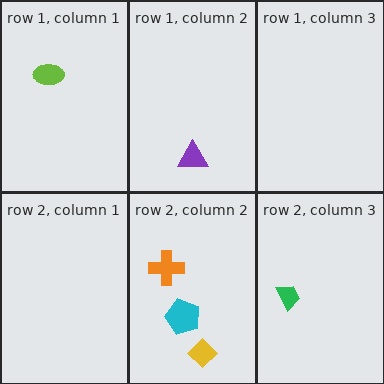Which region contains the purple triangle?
The row 1, column 2 region.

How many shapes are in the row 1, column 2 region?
1.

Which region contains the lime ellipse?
The row 1, column 1 region.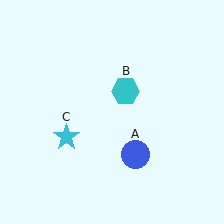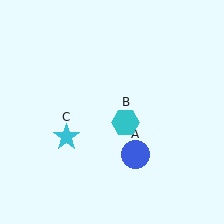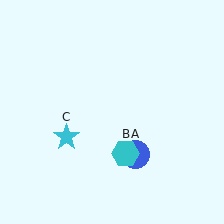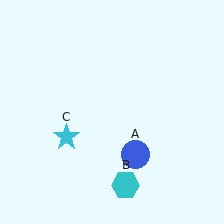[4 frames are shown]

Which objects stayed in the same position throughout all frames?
Blue circle (object A) and cyan star (object C) remained stationary.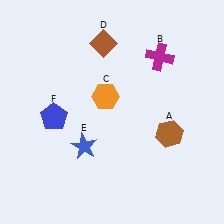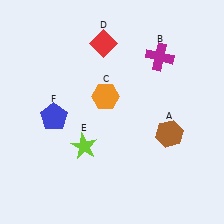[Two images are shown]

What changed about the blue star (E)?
In Image 1, E is blue. In Image 2, it changed to lime.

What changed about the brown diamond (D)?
In Image 1, D is brown. In Image 2, it changed to red.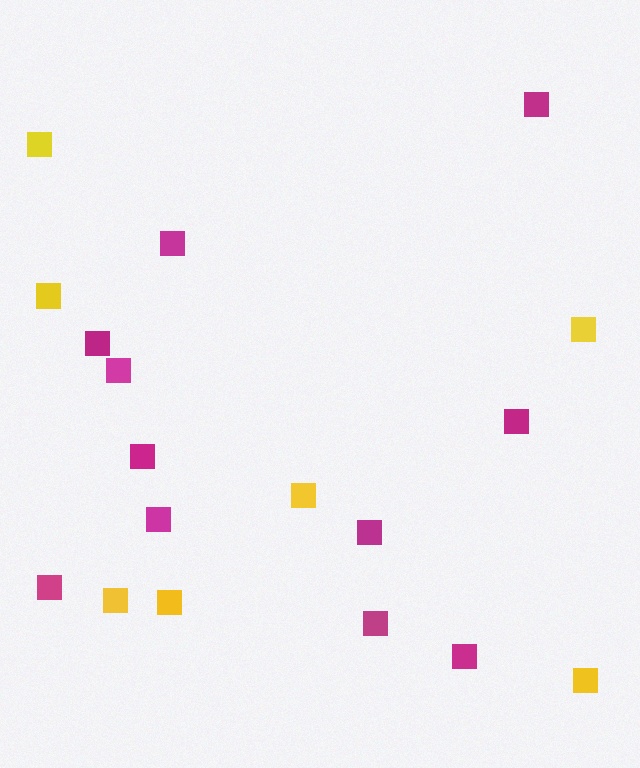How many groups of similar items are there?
There are 2 groups: one group of yellow squares (7) and one group of magenta squares (11).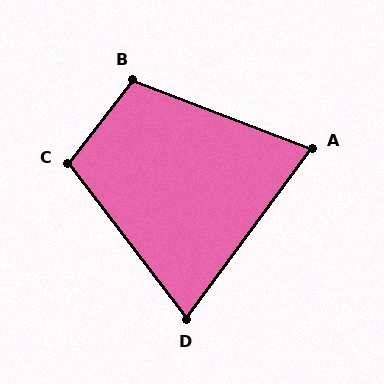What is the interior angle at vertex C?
Approximately 105 degrees (obtuse).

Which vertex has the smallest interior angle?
D, at approximately 74 degrees.